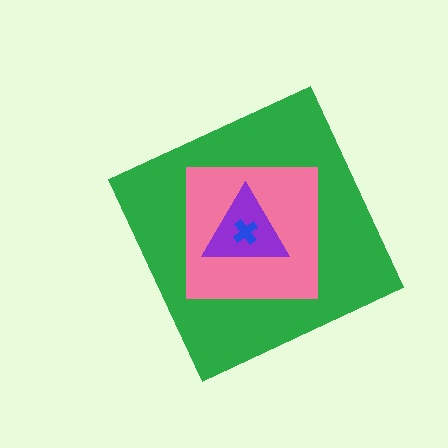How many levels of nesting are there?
4.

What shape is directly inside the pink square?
The purple triangle.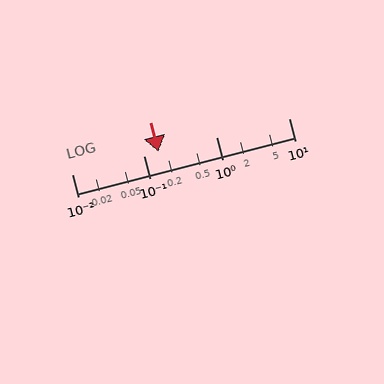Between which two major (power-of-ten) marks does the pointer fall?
The pointer is between 0.1 and 1.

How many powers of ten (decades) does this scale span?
The scale spans 3 decades, from 0.01 to 10.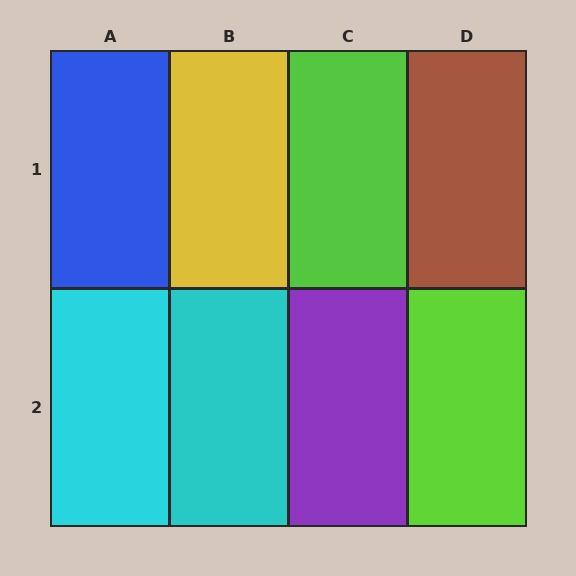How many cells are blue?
1 cell is blue.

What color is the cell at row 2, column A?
Cyan.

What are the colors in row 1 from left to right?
Blue, yellow, lime, brown.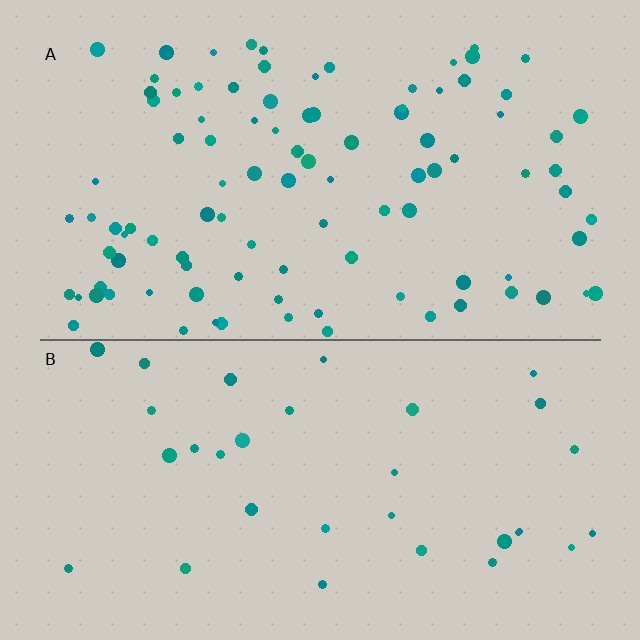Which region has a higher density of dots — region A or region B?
A (the top).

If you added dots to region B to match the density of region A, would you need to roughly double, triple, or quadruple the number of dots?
Approximately triple.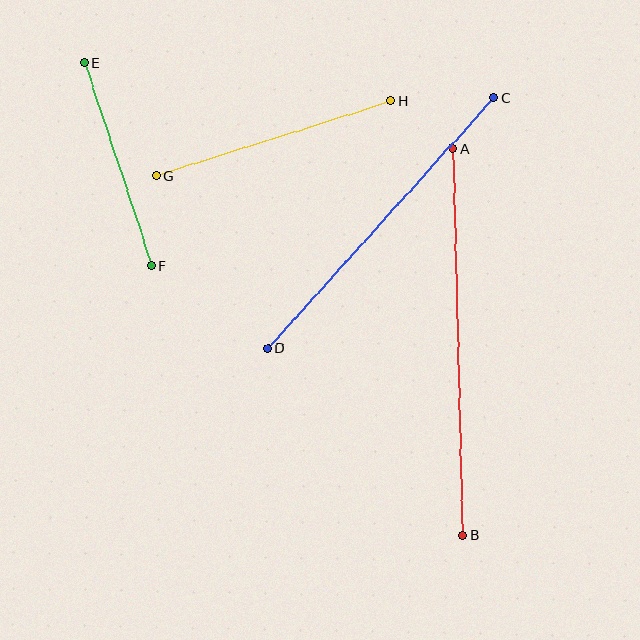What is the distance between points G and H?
The distance is approximately 247 pixels.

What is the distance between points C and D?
The distance is approximately 338 pixels.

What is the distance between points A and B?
The distance is approximately 387 pixels.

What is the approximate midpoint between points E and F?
The midpoint is at approximately (118, 164) pixels.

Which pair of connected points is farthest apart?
Points A and B are farthest apart.